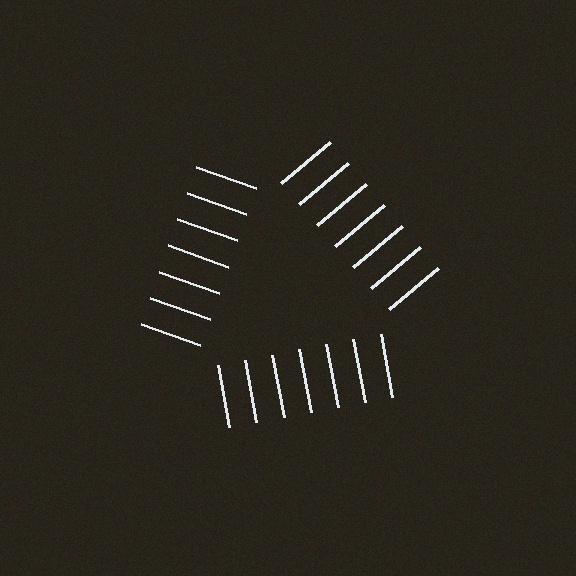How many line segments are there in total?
21 — 7 along each of the 3 edges.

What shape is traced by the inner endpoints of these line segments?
An illusory triangle — the line segments terminate on its edges but no continuous stroke is drawn.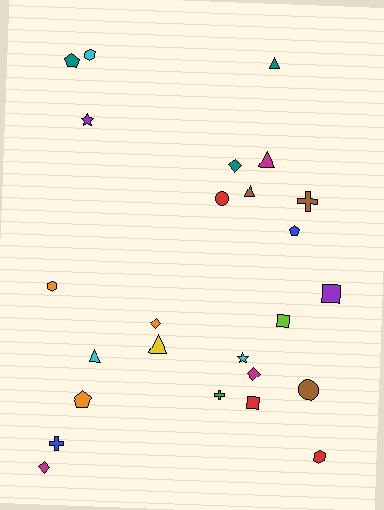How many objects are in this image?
There are 25 objects.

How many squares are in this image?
There are 3 squares.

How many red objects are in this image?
There are 3 red objects.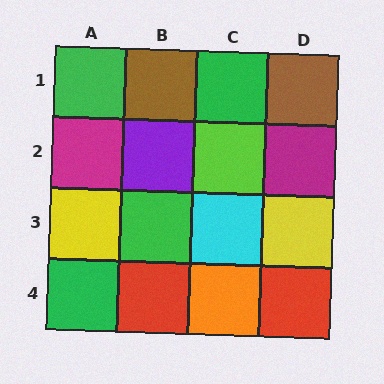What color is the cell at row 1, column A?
Green.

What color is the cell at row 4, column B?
Red.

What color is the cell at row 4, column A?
Green.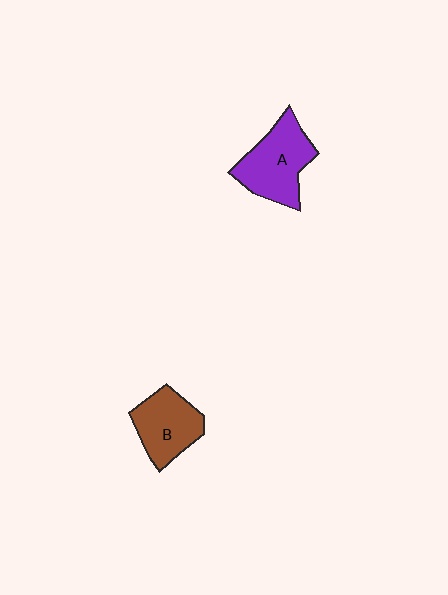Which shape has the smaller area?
Shape B (brown).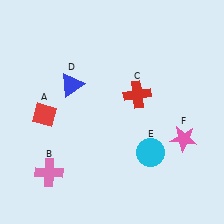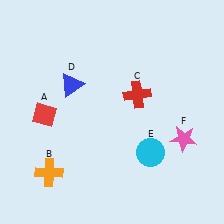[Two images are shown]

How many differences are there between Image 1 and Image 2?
There is 1 difference between the two images.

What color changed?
The cross (B) changed from pink in Image 1 to orange in Image 2.